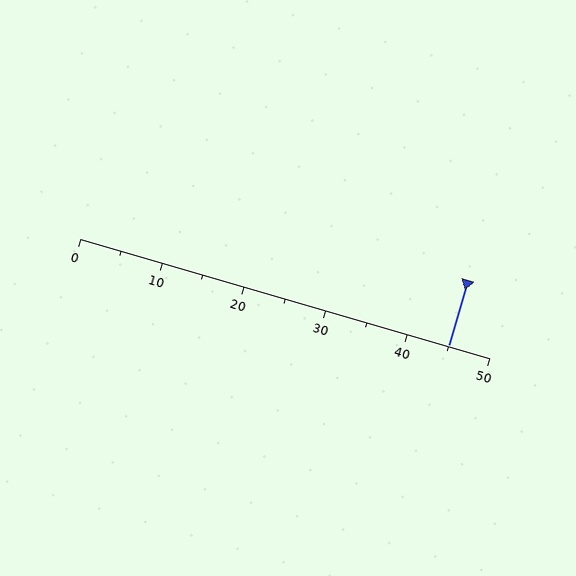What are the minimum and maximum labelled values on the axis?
The axis runs from 0 to 50.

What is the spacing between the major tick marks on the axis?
The major ticks are spaced 10 apart.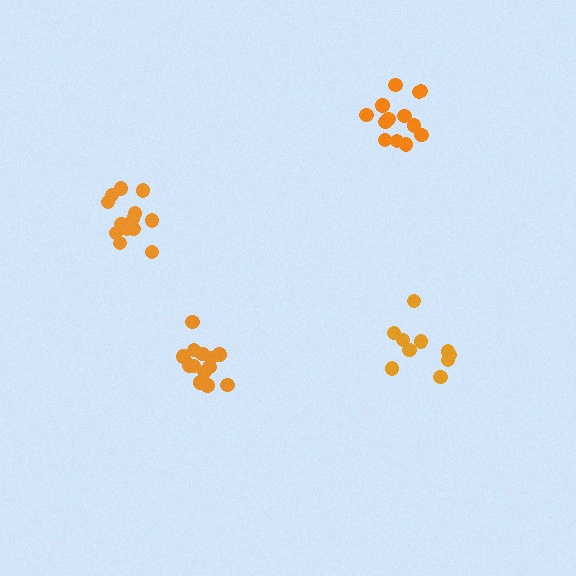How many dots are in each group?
Group 1: 13 dots, Group 2: 10 dots, Group 3: 13 dots, Group 4: 13 dots (49 total).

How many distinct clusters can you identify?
There are 4 distinct clusters.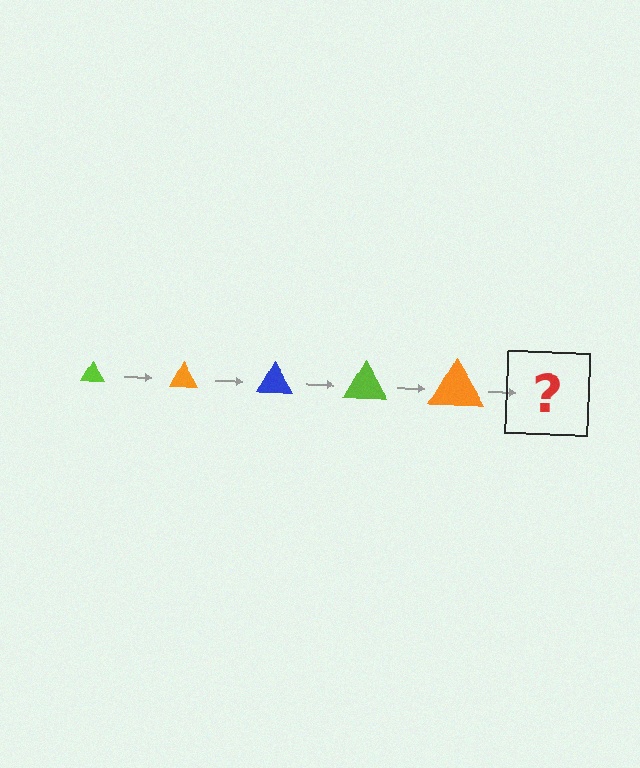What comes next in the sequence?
The next element should be a blue triangle, larger than the previous one.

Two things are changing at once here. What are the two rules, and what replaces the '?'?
The two rules are that the triangle grows larger each step and the color cycles through lime, orange, and blue. The '?' should be a blue triangle, larger than the previous one.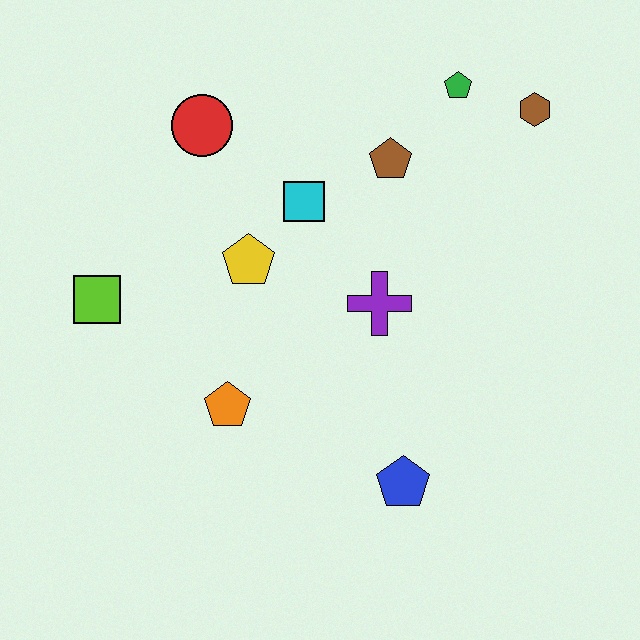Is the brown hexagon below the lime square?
No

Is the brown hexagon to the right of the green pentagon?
Yes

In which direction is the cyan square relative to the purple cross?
The cyan square is above the purple cross.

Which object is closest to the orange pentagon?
The yellow pentagon is closest to the orange pentagon.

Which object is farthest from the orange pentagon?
The brown hexagon is farthest from the orange pentagon.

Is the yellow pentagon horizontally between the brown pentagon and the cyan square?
No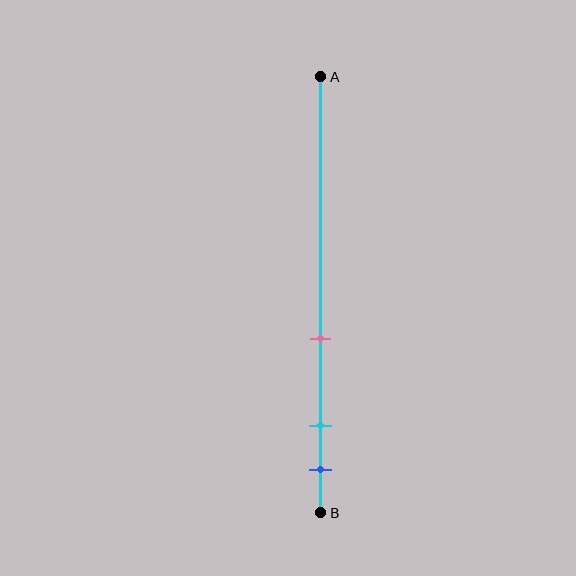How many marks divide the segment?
There are 3 marks dividing the segment.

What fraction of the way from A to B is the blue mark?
The blue mark is approximately 90% (0.9) of the way from A to B.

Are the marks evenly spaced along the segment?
No, the marks are not evenly spaced.